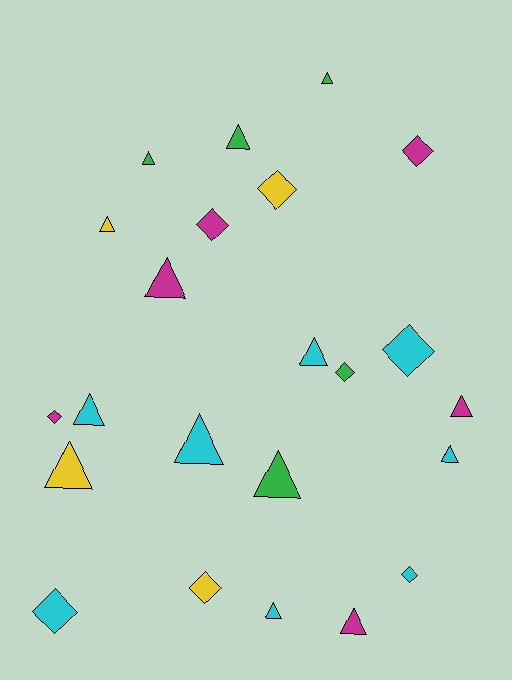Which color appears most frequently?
Cyan, with 8 objects.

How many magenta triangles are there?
There are 3 magenta triangles.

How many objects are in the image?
There are 23 objects.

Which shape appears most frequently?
Triangle, with 14 objects.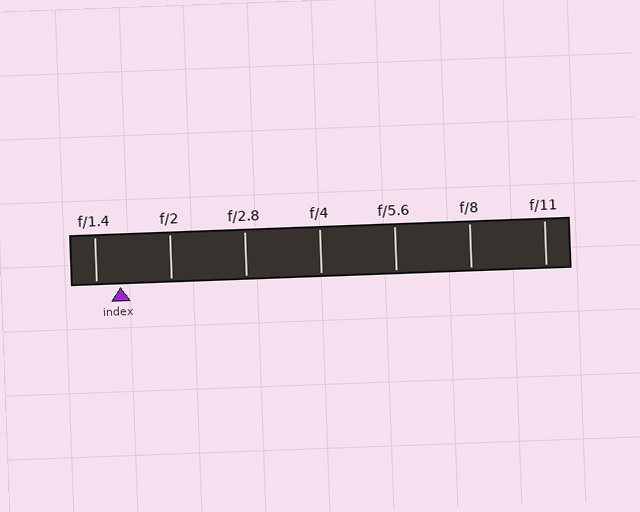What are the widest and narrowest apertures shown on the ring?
The widest aperture shown is f/1.4 and the narrowest is f/11.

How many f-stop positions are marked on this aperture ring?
There are 7 f-stop positions marked.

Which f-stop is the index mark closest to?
The index mark is closest to f/1.4.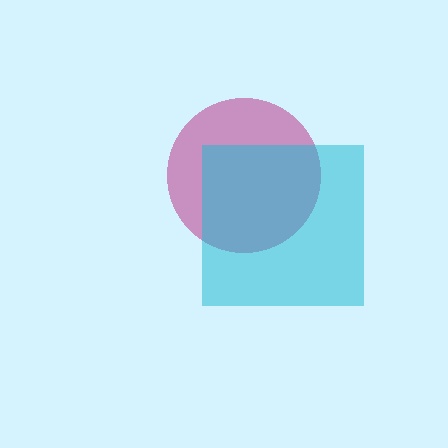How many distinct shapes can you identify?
There are 2 distinct shapes: a magenta circle, a cyan square.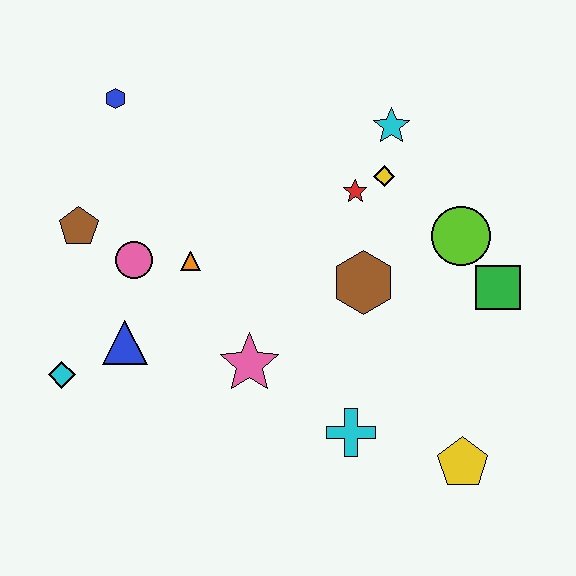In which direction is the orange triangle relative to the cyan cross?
The orange triangle is above the cyan cross.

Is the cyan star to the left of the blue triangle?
No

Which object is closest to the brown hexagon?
The red star is closest to the brown hexagon.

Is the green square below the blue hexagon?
Yes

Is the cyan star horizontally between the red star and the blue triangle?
No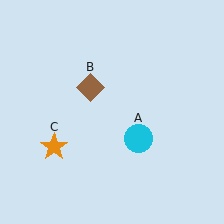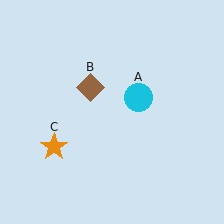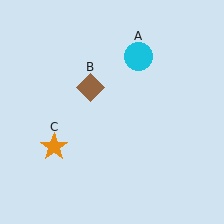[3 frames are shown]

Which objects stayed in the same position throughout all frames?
Brown diamond (object B) and orange star (object C) remained stationary.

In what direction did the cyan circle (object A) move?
The cyan circle (object A) moved up.